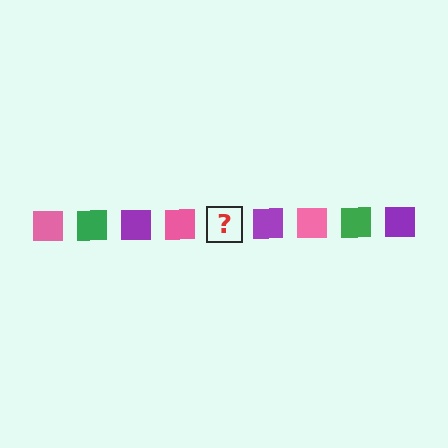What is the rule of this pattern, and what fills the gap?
The rule is that the pattern cycles through pink, green, purple squares. The gap should be filled with a green square.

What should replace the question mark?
The question mark should be replaced with a green square.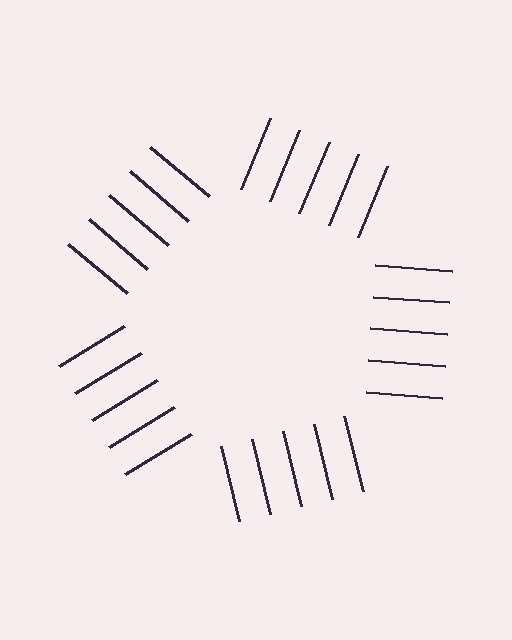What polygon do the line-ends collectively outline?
An illusory pentagon — the line segments terminate on its edges but no continuous stroke is drawn.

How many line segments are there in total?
25 — 5 along each of the 5 edges.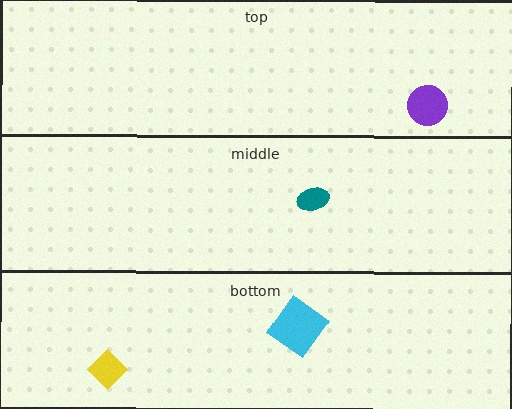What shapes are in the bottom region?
The cyan diamond, the yellow diamond.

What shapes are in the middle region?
The teal ellipse.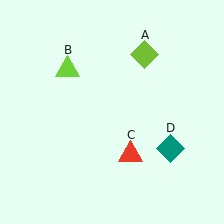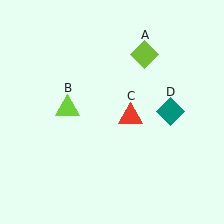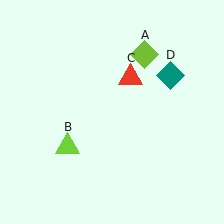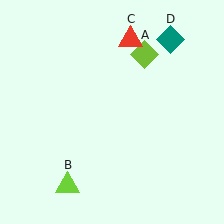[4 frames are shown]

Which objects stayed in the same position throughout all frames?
Lime diamond (object A) remained stationary.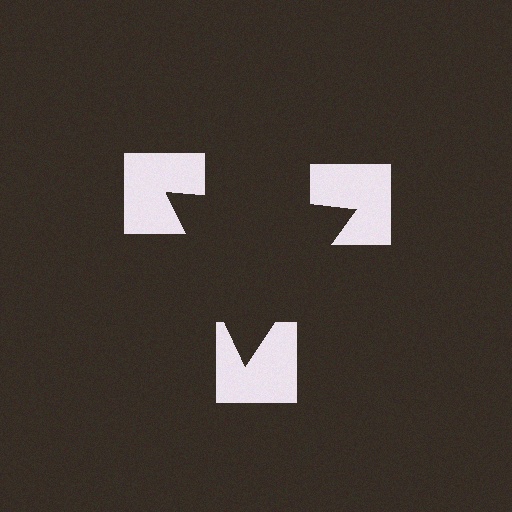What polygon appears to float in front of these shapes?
An illusory triangle — its edges are inferred from the aligned wedge cuts in the notched squares, not physically drawn.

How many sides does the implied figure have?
3 sides.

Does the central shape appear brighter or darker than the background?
It typically appears slightly darker than the background, even though no actual brightness change is drawn.